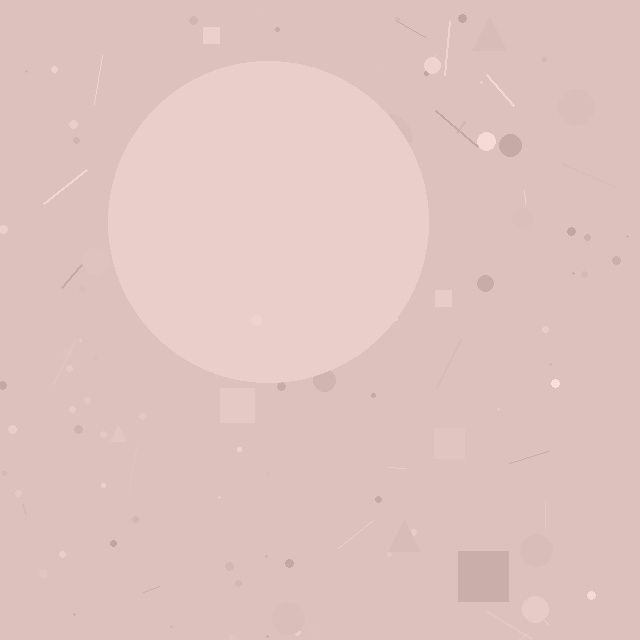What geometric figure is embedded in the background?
A circle is embedded in the background.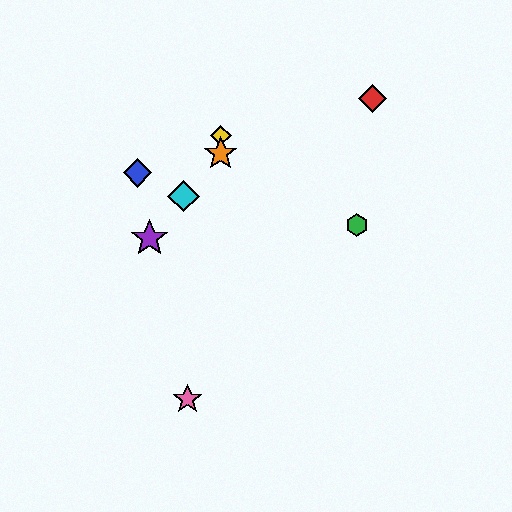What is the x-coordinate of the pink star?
The pink star is at x≈188.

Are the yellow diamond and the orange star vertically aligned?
Yes, both are at x≈221.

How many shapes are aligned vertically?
2 shapes (the yellow diamond, the orange star) are aligned vertically.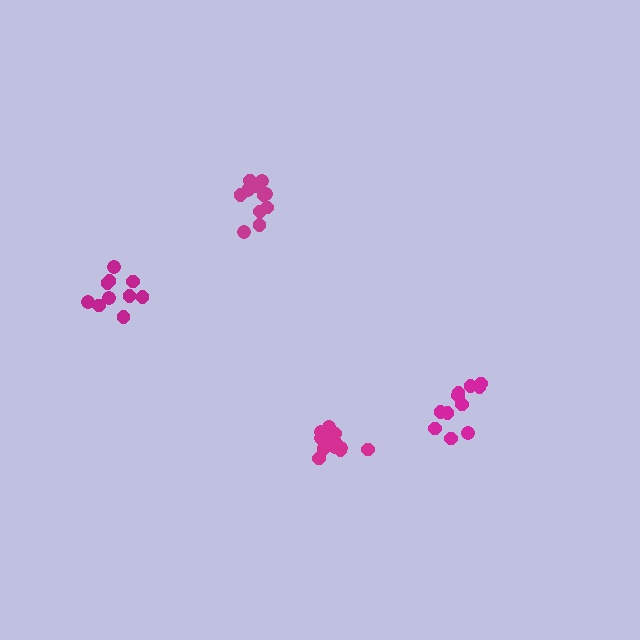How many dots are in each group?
Group 1: 11 dots, Group 2: 10 dots, Group 3: 16 dots, Group 4: 12 dots (49 total).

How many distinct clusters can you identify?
There are 4 distinct clusters.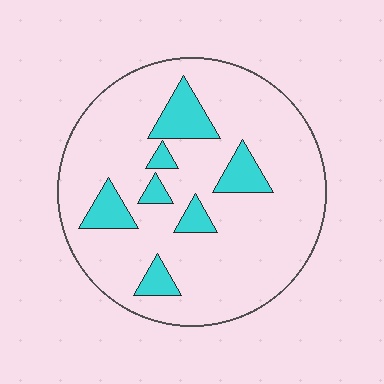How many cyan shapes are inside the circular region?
7.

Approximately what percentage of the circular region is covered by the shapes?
Approximately 15%.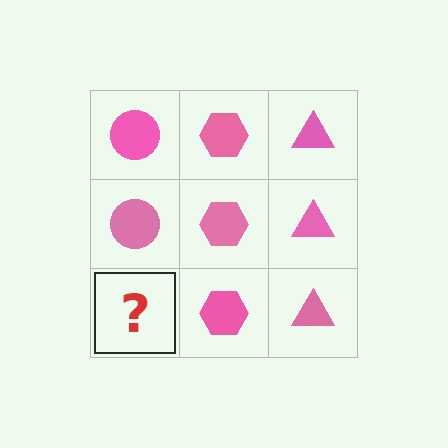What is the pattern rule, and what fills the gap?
The rule is that each column has a consistent shape. The gap should be filled with a pink circle.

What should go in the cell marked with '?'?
The missing cell should contain a pink circle.